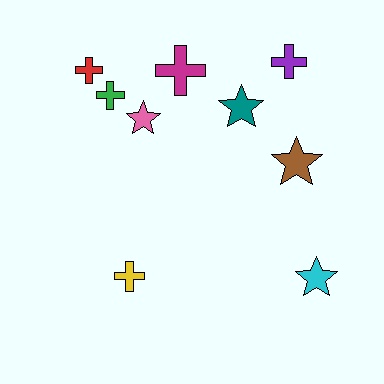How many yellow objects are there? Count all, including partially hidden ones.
There is 1 yellow object.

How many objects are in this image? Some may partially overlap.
There are 9 objects.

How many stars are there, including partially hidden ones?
There are 4 stars.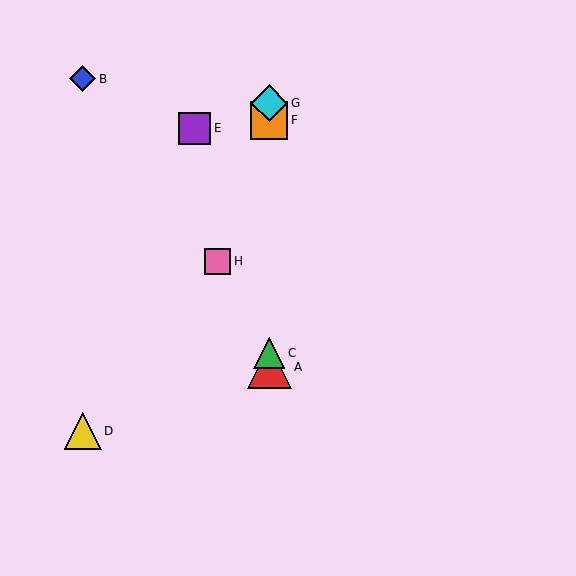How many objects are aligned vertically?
4 objects (A, C, F, G) are aligned vertically.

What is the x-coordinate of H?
Object H is at x≈218.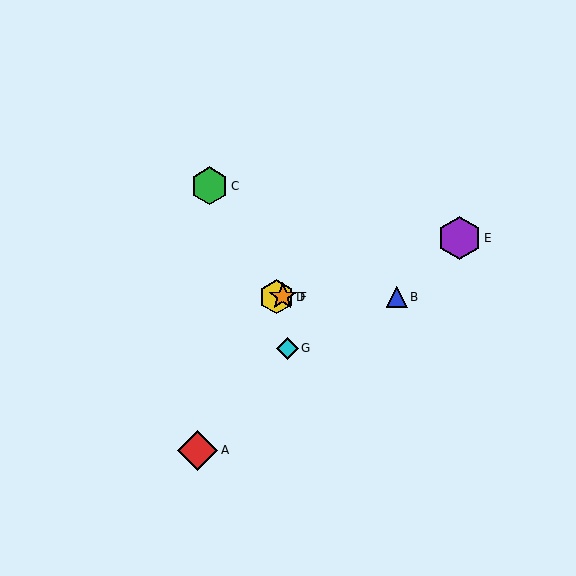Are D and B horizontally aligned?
Yes, both are at y≈297.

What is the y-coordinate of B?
Object B is at y≈297.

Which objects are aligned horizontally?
Objects B, D, F are aligned horizontally.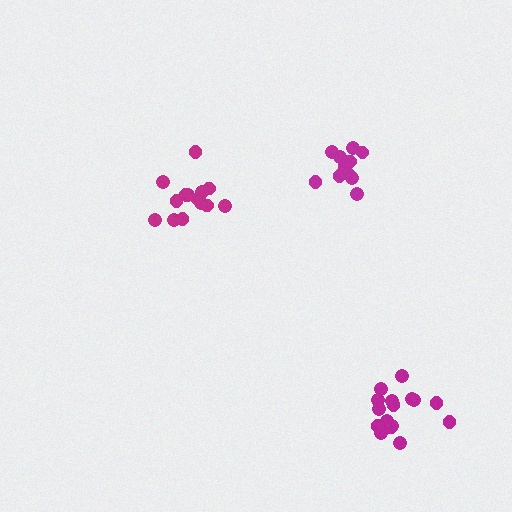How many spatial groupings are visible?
There are 3 spatial groupings.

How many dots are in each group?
Group 1: 16 dots, Group 2: 16 dots, Group 3: 11 dots (43 total).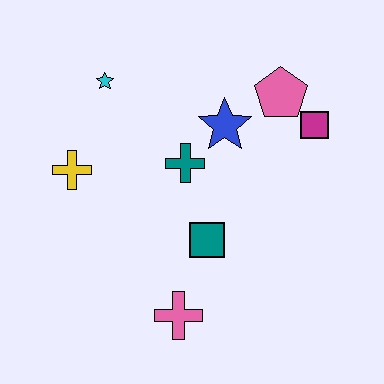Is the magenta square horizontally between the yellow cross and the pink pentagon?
No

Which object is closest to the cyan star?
The yellow cross is closest to the cyan star.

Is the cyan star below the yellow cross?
No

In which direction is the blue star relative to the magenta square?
The blue star is to the left of the magenta square.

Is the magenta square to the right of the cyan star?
Yes